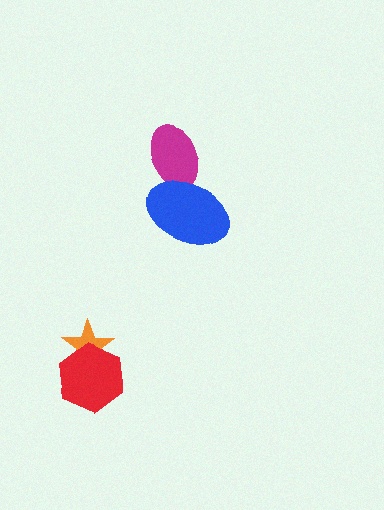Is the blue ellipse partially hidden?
No, no other shape covers it.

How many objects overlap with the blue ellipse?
1 object overlaps with the blue ellipse.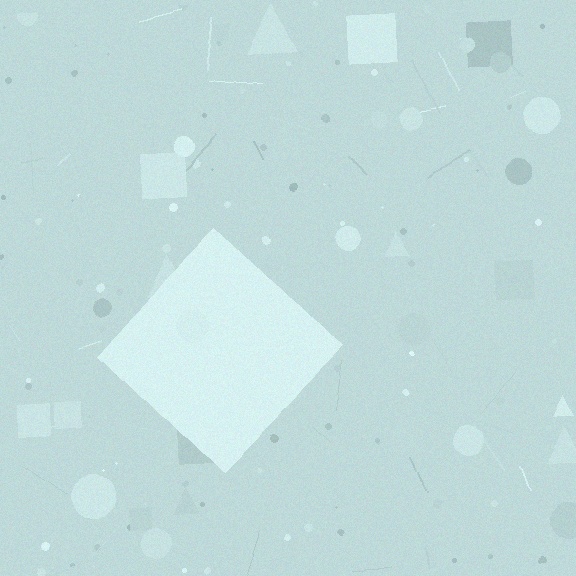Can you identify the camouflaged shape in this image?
The camouflaged shape is a diamond.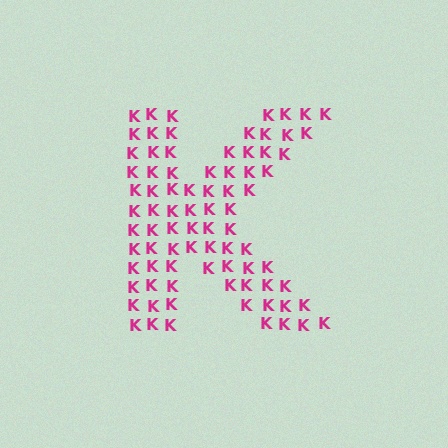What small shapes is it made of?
It is made of small letter K's.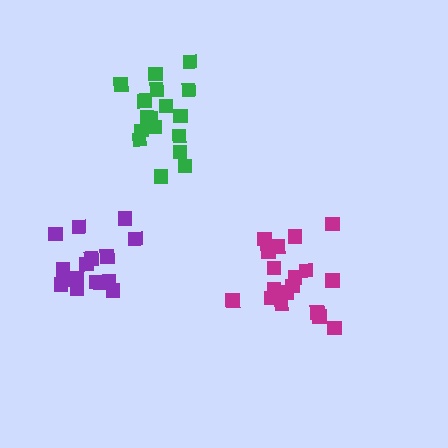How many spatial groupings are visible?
There are 3 spatial groupings.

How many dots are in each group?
Group 1: 17 dots, Group 2: 18 dots, Group 3: 16 dots (51 total).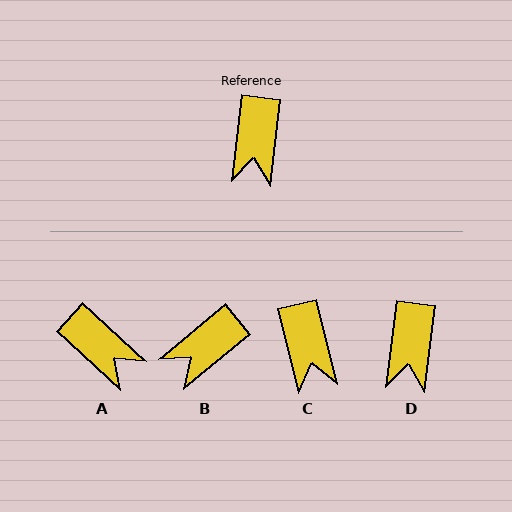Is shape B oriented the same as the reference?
No, it is off by about 44 degrees.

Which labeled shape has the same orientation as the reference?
D.